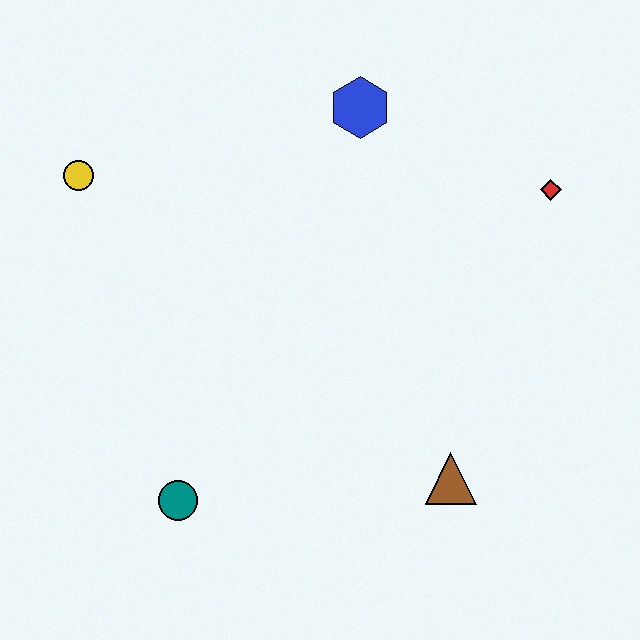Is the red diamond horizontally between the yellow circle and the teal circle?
No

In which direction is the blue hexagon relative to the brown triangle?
The blue hexagon is above the brown triangle.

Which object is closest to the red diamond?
The blue hexagon is closest to the red diamond.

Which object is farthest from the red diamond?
The teal circle is farthest from the red diamond.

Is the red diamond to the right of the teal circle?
Yes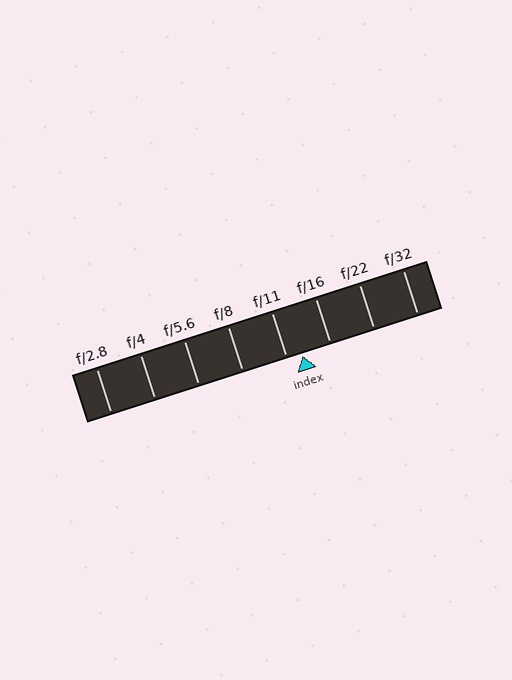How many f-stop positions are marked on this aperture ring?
There are 8 f-stop positions marked.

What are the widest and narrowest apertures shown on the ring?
The widest aperture shown is f/2.8 and the narrowest is f/32.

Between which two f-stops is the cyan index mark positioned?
The index mark is between f/11 and f/16.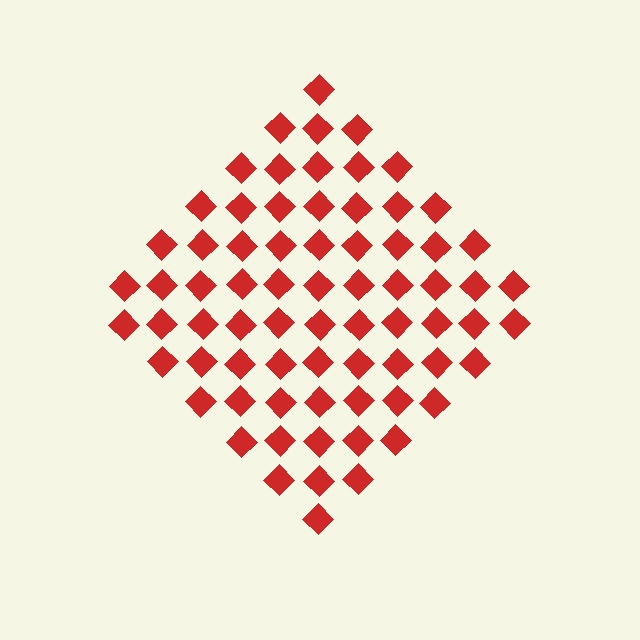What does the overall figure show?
The overall figure shows a diamond.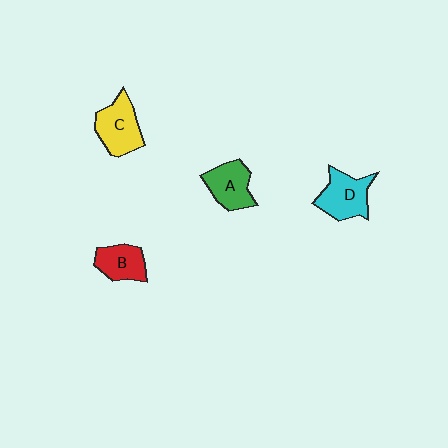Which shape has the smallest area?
Shape B (red).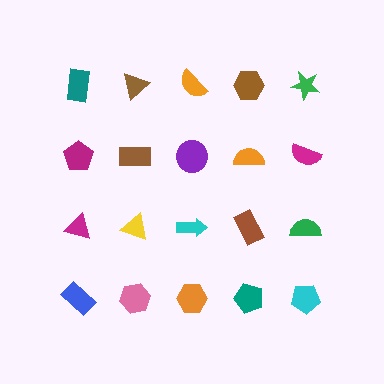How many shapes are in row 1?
5 shapes.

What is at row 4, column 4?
A teal pentagon.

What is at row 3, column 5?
A green semicircle.